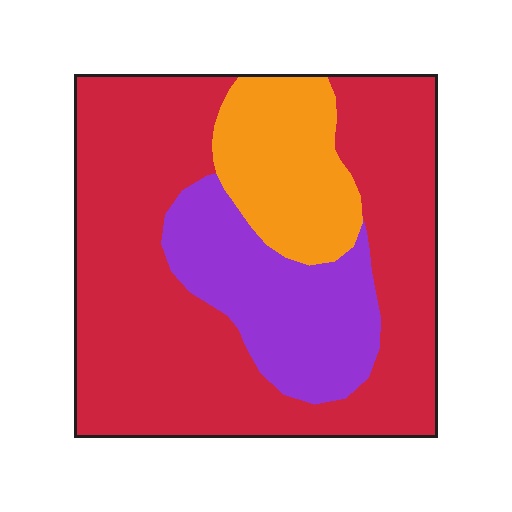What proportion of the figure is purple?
Purple takes up about one fifth (1/5) of the figure.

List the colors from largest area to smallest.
From largest to smallest: red, purple, orange.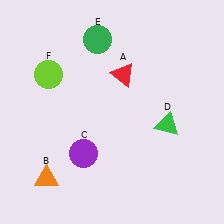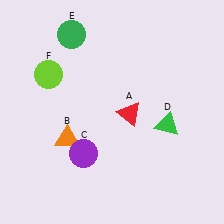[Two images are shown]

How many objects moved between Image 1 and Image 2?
3 objects moved between the two images.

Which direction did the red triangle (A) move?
The red triangle (A) moved down.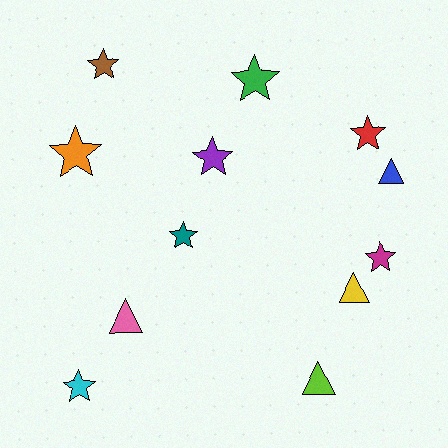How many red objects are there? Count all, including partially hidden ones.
There is 1 red object.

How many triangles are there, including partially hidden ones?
There are 4 triangles.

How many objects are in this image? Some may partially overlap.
There are 12 objects.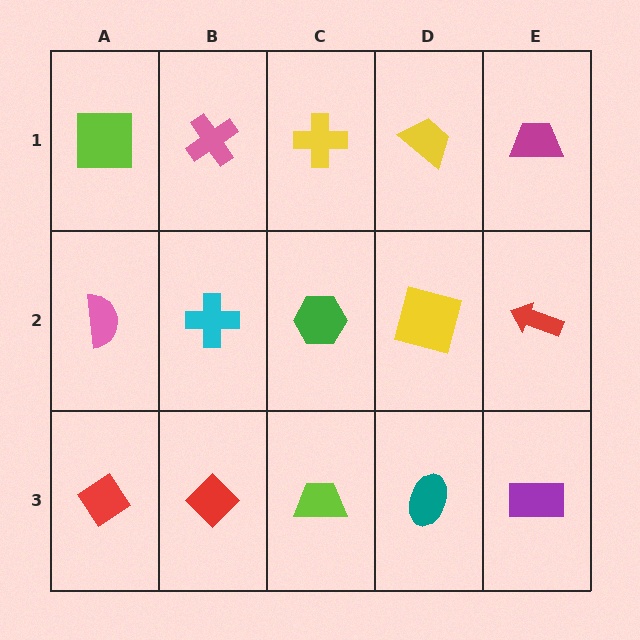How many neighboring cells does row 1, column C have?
3.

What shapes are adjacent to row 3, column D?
A yellow square (row 2, column D), a lime trapezoid (row 3, column C), a purple rectangle (row 3, column E).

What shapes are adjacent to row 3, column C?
A green hexagon (row 2, column C), a red diamond (row 3, column B), a teal ellipse (row 3, column D).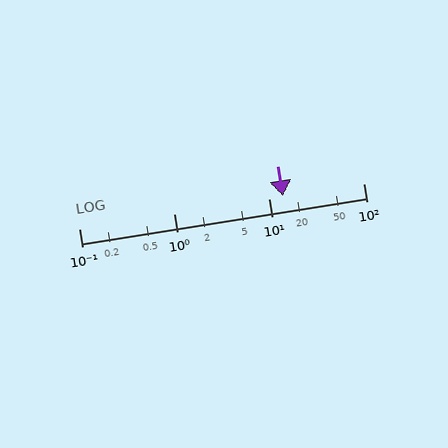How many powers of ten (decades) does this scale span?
The scale spans 3 decades, from 0.1 to 100.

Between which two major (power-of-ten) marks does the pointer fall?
The pointer is between 10 and 100.